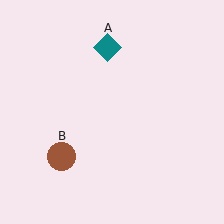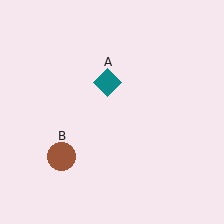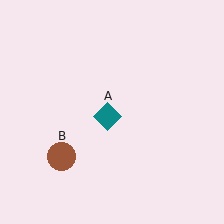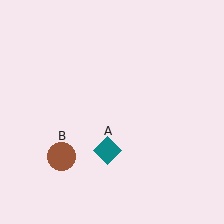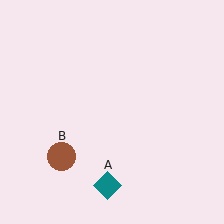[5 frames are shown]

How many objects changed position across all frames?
1 object changed position: teal diamond (object A).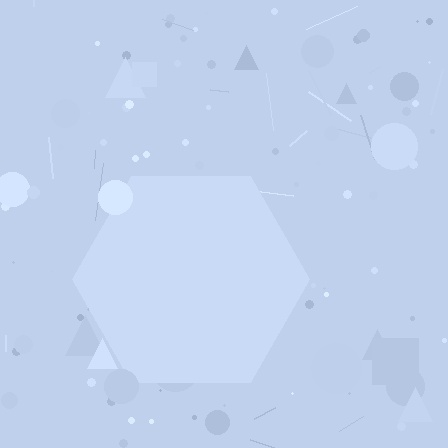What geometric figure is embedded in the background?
A hexagon is embedded in the background.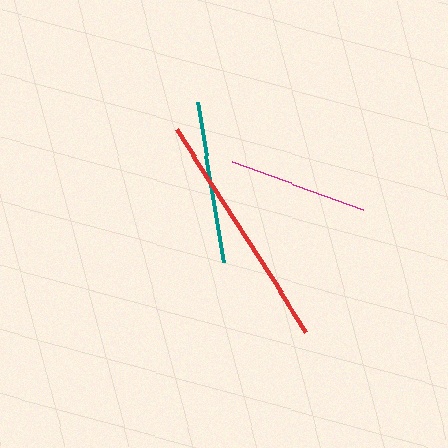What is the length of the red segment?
The red segment is approximately 241 pixels long.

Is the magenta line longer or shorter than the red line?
The red line is longer than the magenta line.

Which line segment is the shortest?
The magenta line is the shortest at approximately 140 pixels.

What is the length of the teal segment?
The teal segment is approximately 163 pixels long.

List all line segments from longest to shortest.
From longest to shortest: red, teal, magenta.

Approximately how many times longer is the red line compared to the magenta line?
The red line is approximately 1.7 times the length of the magenta line.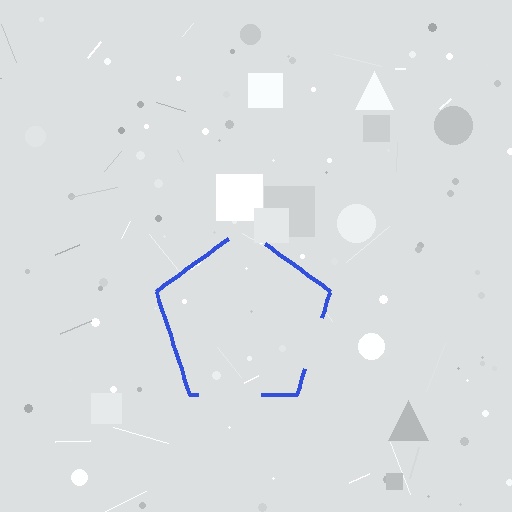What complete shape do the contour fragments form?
The contour fragments form a pentagon.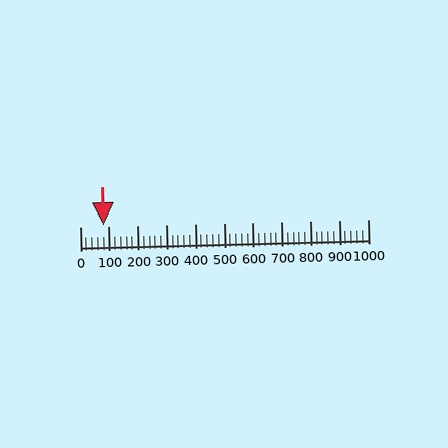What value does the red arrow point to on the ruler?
The red arrow points to approximately 80.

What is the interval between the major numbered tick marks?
The major tick marks are spaced 100 units apart.